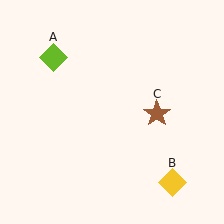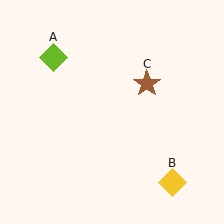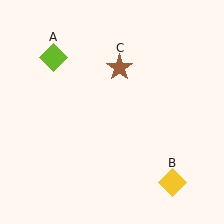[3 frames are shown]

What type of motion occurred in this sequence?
The brown star (object C) rotated counterclockwise around the center of the scene.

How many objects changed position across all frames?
1 object changed position: brown star (object C).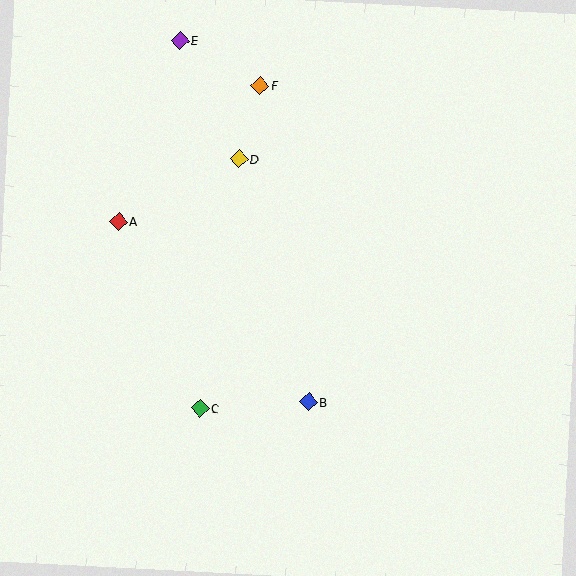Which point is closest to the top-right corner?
Point F is closest to the top-right corner.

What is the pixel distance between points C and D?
The distance between C and D is 252 pixels.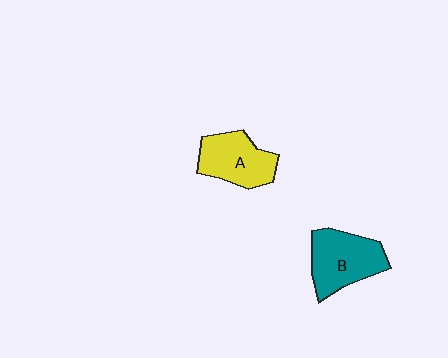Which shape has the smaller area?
Shape A (yellow).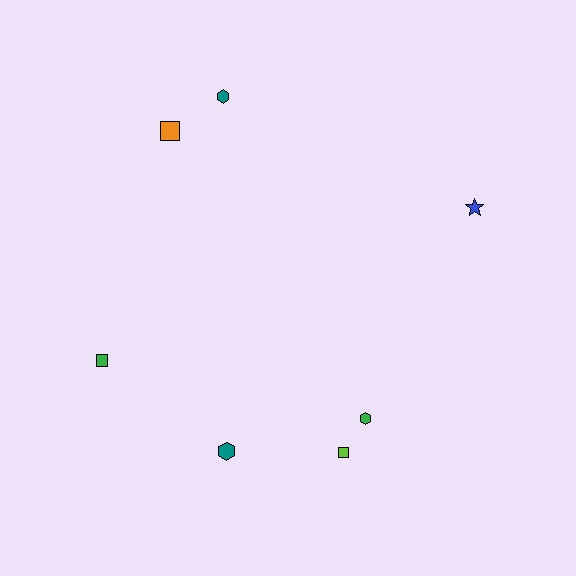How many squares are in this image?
There are 3 squares.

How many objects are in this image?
There are 7 objects.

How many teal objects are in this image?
There are 2 teal objects.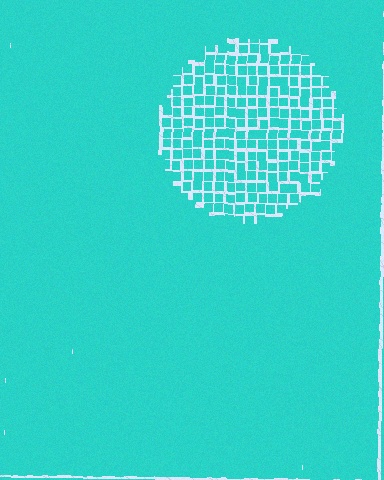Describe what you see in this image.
The image contains small cyan elements arranged at two different densities. A circle-shaped region is visible where the elements are less densely packed than the surrounding area.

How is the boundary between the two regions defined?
The boundary is defined by a change in element density (approximately 2.0x ratio). All elements are the same color, size, and shape.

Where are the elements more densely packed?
The elements are more densely packed outside the circle boundary.